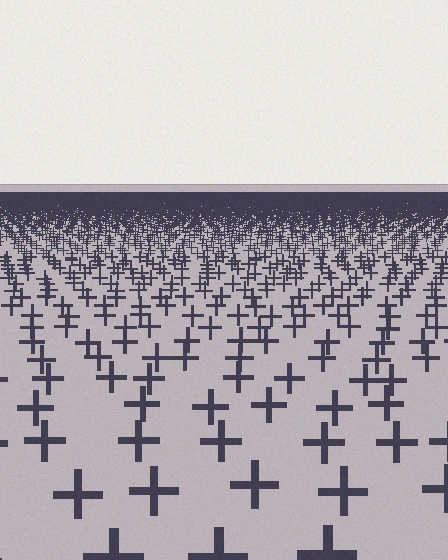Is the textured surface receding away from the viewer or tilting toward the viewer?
The surface is receding away from the viewer. Texture elements get smaller and denser toward the top.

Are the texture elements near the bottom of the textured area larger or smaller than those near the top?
Larger. Near the bottom, elements are closer to the viewer and appear at a bigger on-screen size.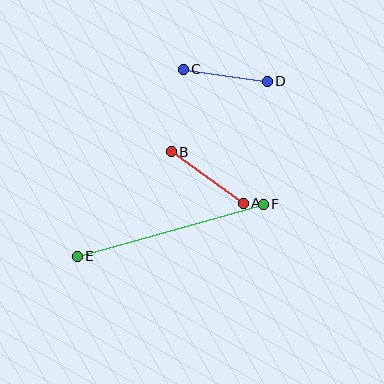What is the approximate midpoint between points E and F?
The midpoint is at approximately (170, 230) pixels.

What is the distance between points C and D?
The distance is approximately 85 pixels.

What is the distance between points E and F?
The distance is approximately 193 pixels.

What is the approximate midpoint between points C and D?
The midpoint is at approximately (225, 75) pixels.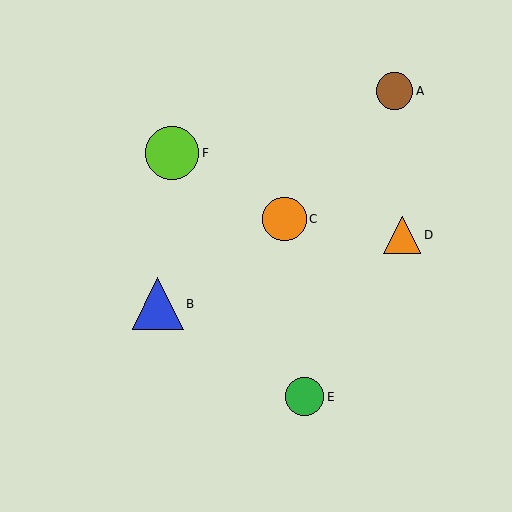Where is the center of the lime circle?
The center of the lime circle is at (172, 153).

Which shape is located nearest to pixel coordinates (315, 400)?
The green circle (labeled E) at (305, 397) is nearest to that location.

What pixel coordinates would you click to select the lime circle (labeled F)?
Click at (172, 153) to select the lime circle F.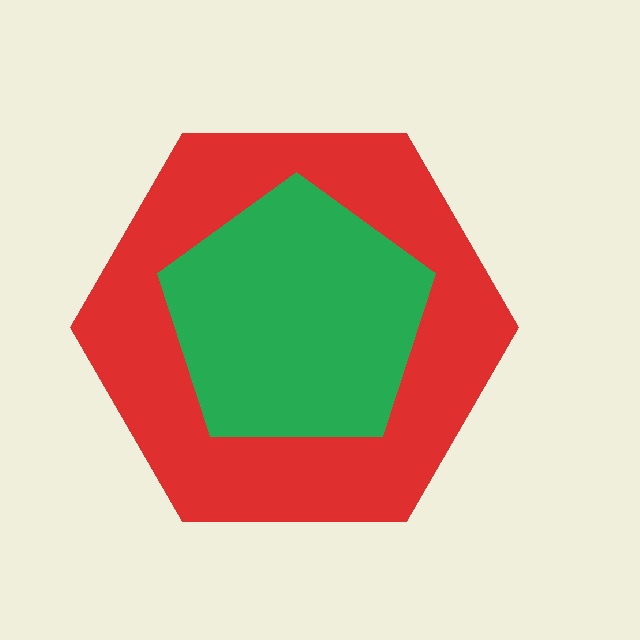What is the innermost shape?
The green pentagon.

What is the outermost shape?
The red hexagon.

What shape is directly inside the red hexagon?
The green pentagon.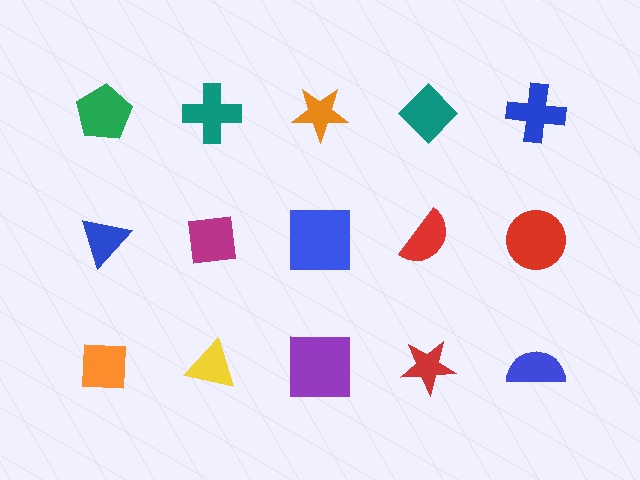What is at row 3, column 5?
A blue semicircle.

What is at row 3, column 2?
A yellow triangle.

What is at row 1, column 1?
A green pentagon.